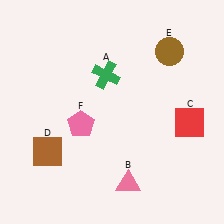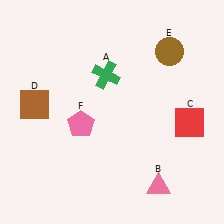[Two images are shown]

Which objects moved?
The objects that moved are: the pink triangle (B), the brown square (D).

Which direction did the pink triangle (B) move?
The pink triangle (B) moved right.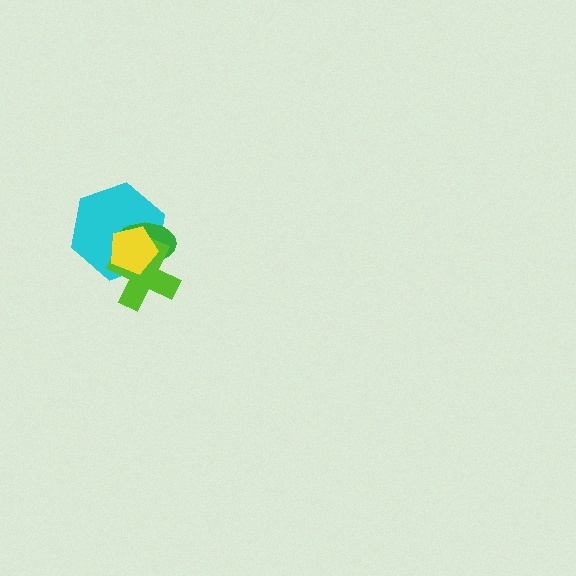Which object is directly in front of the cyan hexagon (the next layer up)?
The green ellipse is directly in front of the cyan hexagon.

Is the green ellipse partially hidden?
Yes, it is partially covered by another shape.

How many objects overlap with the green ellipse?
3 objects overlap with the green ellipse.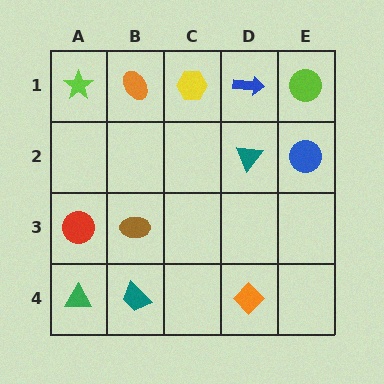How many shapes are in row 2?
2 shapes.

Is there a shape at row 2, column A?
No, that cell is empty.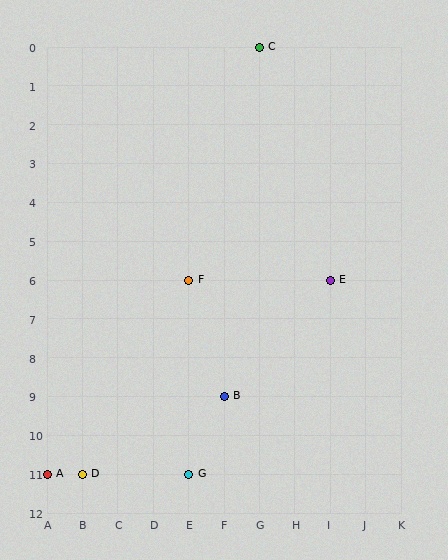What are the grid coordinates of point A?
Point A is at grid coordinates (A, 11).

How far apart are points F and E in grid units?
Points F and E are 4 columns apart.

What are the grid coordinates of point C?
Point C is at grid coordinates (G, 0).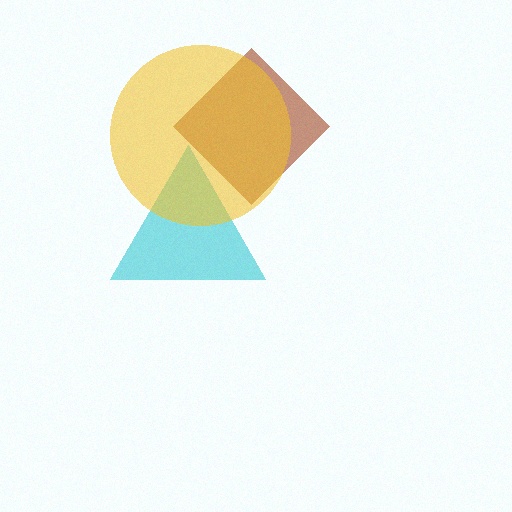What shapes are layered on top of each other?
The layered shapes are: a cyan triangle, a brown diamond, a yellow circle.